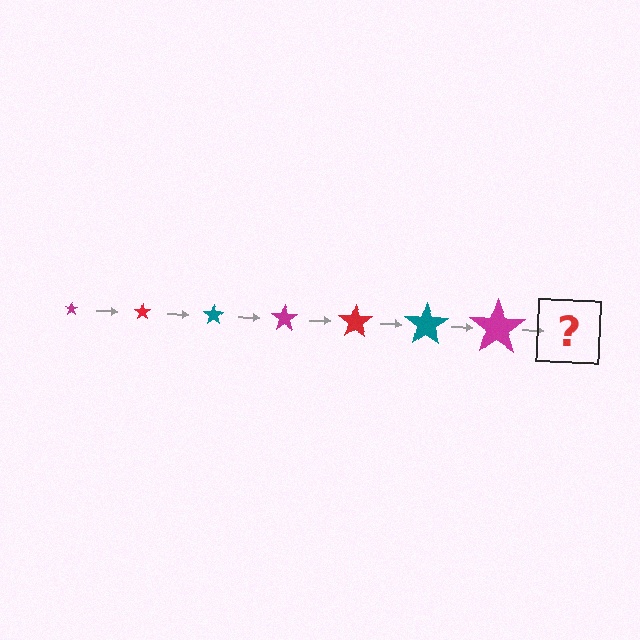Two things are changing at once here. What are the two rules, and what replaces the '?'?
The two rules are that the star grows larger each step and the color cycles through magenta, red, and teal. The '?' should be a red star, larger than the previous one.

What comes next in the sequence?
The next element should be a red star, larger than the previous one.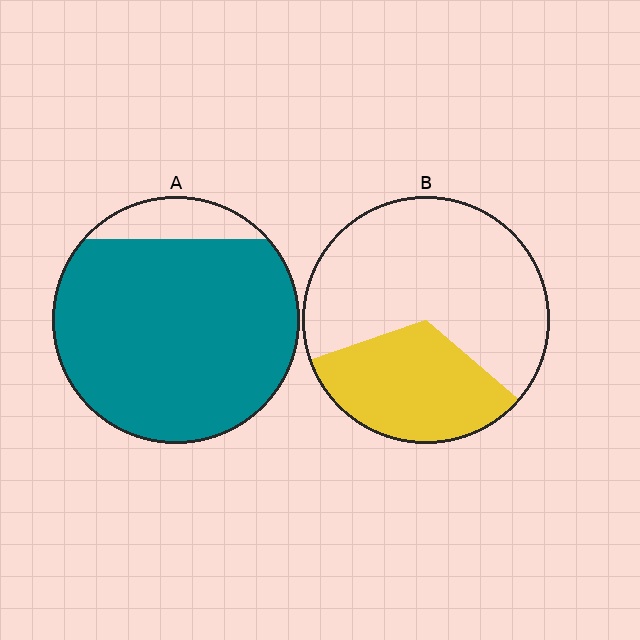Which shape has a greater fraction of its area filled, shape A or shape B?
Shape A.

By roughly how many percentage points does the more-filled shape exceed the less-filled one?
By roughly 55 percentage points (A over B).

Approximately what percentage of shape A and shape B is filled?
A is approximately 90% and B is approximately 35%.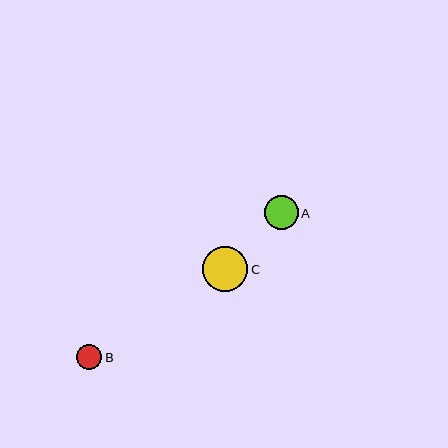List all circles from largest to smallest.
From largest to smallest: C, A, B.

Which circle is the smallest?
Circle B is the smallest with a size of approximately 25 pixels.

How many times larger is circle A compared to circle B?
Circle A is approximately 1.3 times the size of circle B.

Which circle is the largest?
Circle C is the largest with a size of approximately 45 pixels.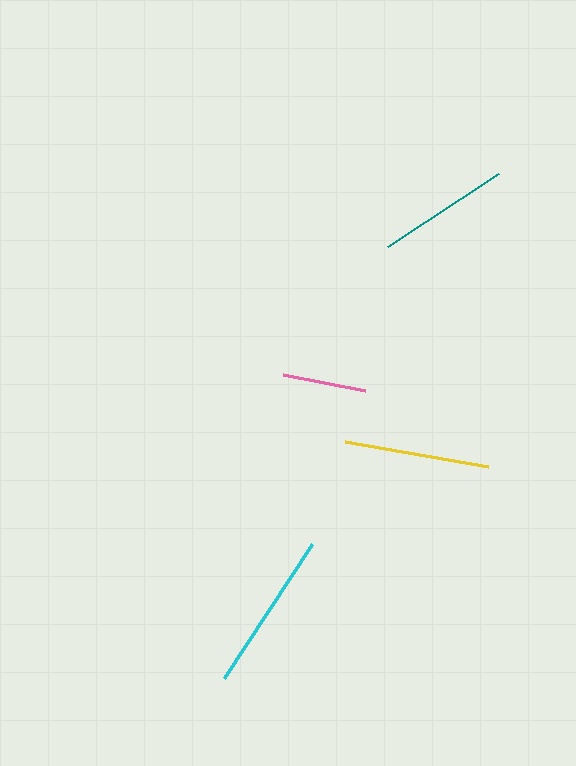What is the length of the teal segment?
The teal segment is approximately 133 pixels long.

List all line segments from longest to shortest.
From longest to shortest: cyan, yellow, teal, pink.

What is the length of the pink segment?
The pink segment is approximately 84 pixels long.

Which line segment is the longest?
The cyan line is the longest at approximately 160 pixels.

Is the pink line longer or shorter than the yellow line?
The yellow line is longer than the pink line.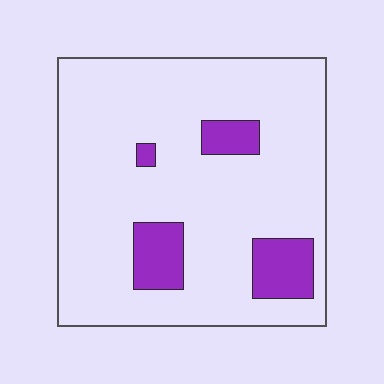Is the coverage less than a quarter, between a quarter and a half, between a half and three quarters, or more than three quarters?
Less than a quarter.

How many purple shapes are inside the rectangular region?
4.